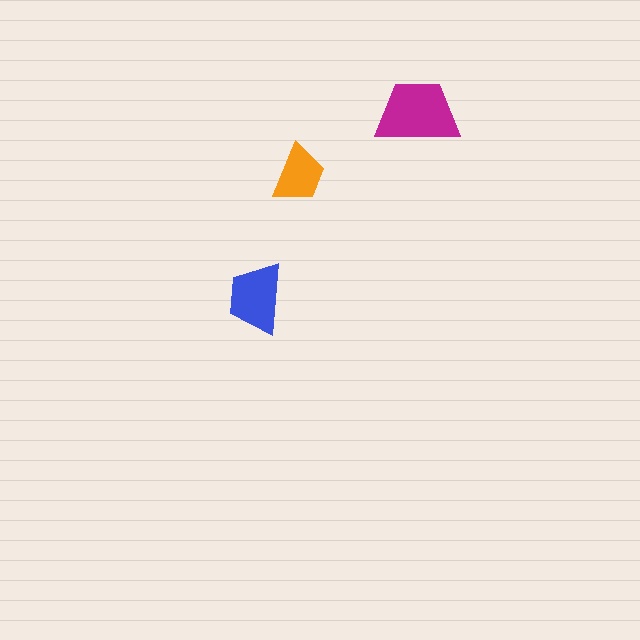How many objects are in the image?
There are 3 objects in the image.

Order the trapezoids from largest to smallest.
the magenta one, the blue one, the orange one.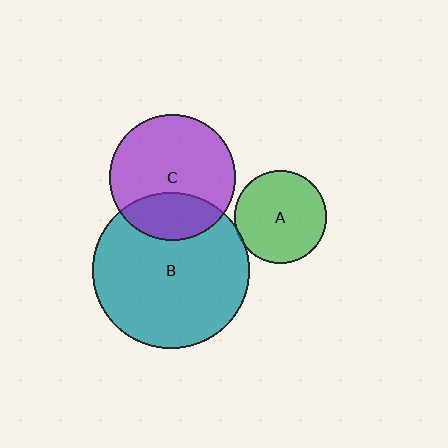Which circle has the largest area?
Circle B (teal).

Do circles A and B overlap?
Yes.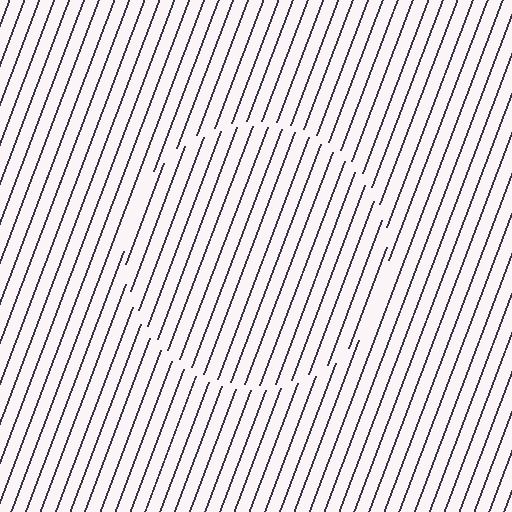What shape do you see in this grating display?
An illusory circle. The interior of the shape contains the same grating, shifted by half a period — the contour is defined by the phase discontinuity where line-ends from the inner and outer gratings abut.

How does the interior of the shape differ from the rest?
The interior of the shape contains the same grating, shifted by half a period — the contour is defined by the phase discontinuity where line-ends from the inner and outer gratings abut.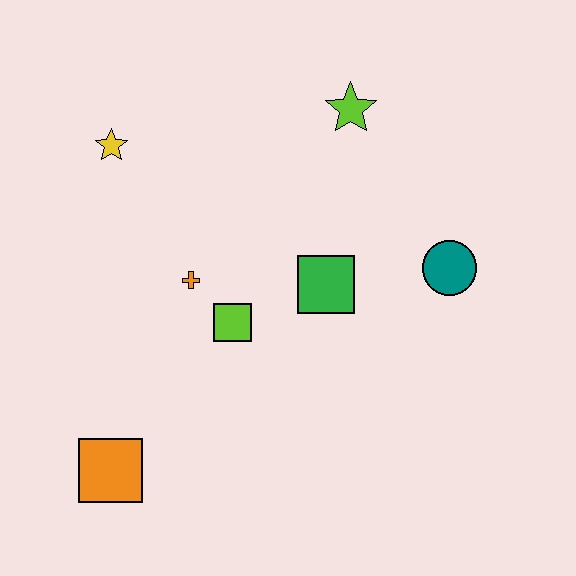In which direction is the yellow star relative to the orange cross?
The yellow star is above the orange cross.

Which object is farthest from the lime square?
The lime star is farthest from the lime square.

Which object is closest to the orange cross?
The lime square is closest to the orange cross.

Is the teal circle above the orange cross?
Yes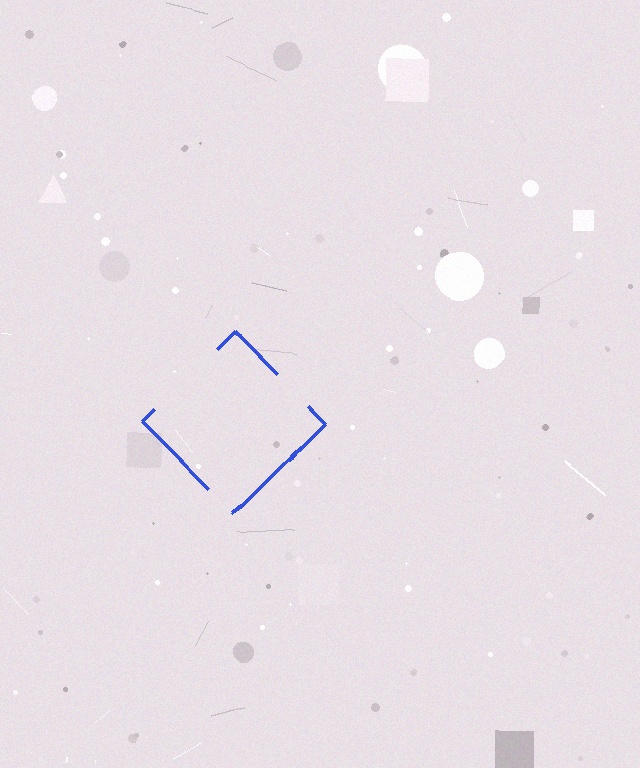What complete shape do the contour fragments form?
The contour fragments form a diamond.